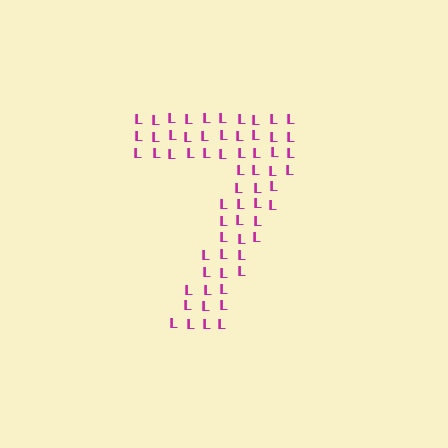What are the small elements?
The small elements are letter L's.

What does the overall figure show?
The overall figure shows the digit 7.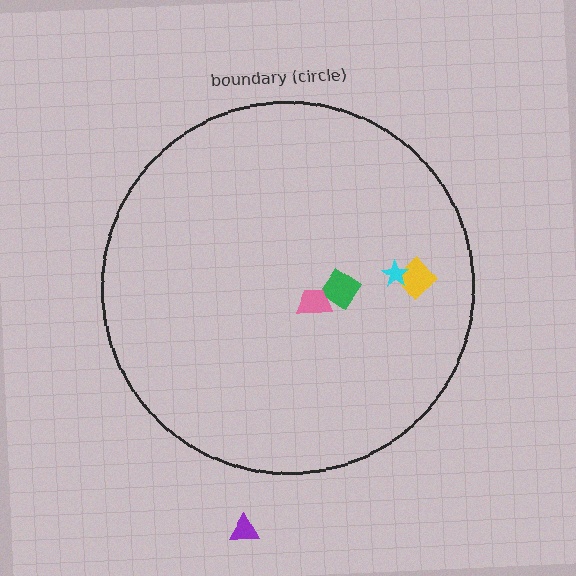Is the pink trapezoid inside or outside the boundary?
Inside.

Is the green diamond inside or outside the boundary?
Inside.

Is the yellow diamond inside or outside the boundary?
Inside.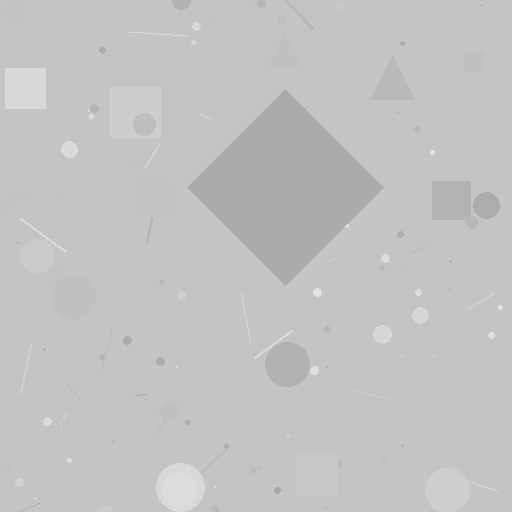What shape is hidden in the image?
A diamond is hidden in the image.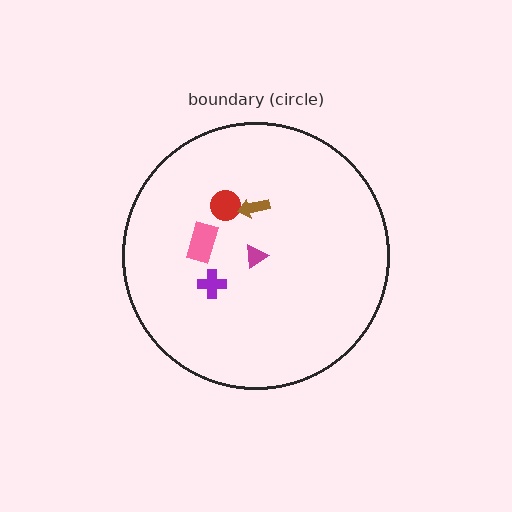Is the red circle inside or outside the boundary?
Inside.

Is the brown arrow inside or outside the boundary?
Inside.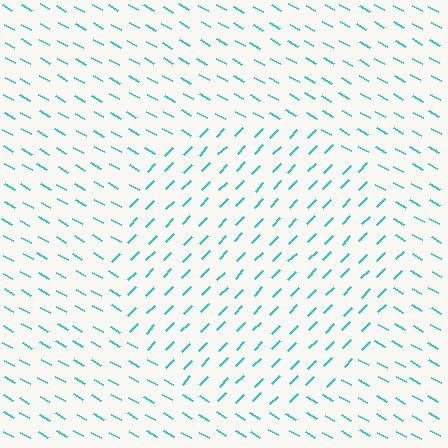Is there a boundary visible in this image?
Yes, there is a texture boundary formed by a change in line orientation.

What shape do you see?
I see a circle.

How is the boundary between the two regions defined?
The boundary is defined purely by a change in line orientation (approximately 75 degrees difference). All lines are the same color and thickness.